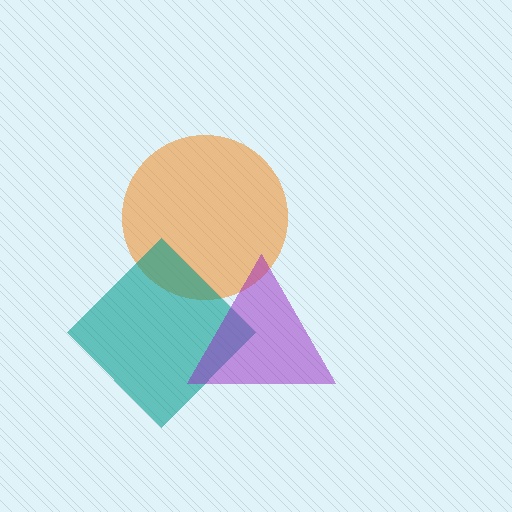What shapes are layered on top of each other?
The layered shapes are: an orange circle, a teal diamond, a purple triangle.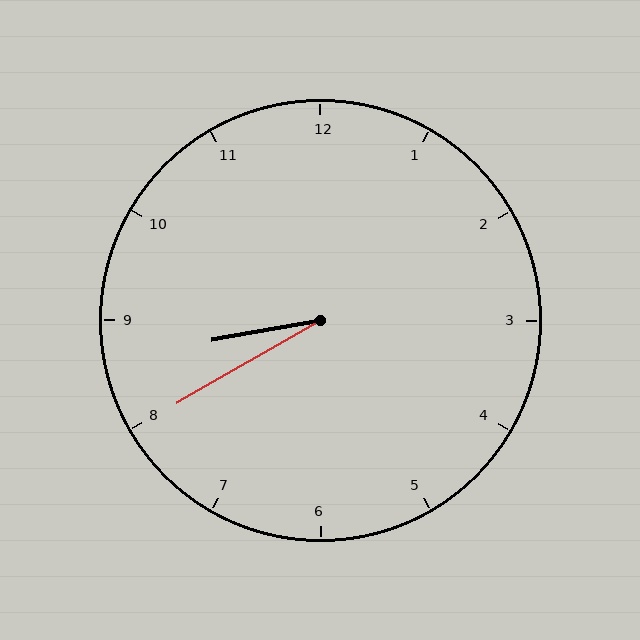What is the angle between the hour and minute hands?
Approximately 20 degrees.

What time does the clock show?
8:40.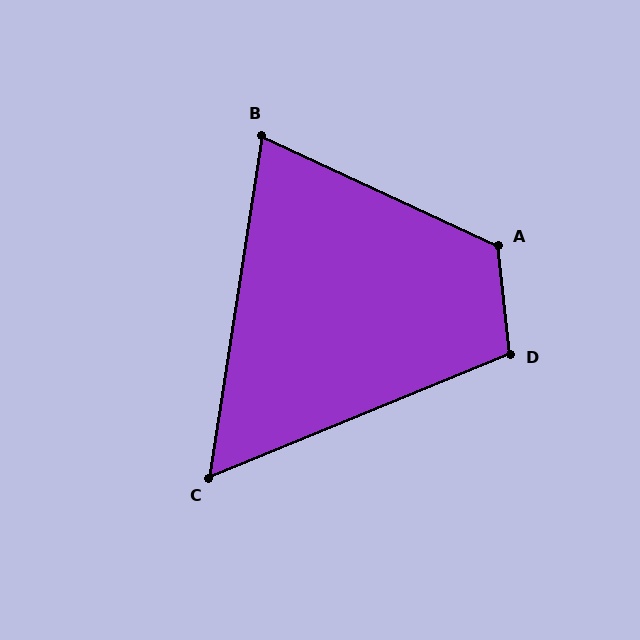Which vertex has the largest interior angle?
A, at approximately 121 degrees.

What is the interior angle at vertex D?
Approximately 106 degrees (obtuse).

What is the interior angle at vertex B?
Approximately 74 degrees (acute).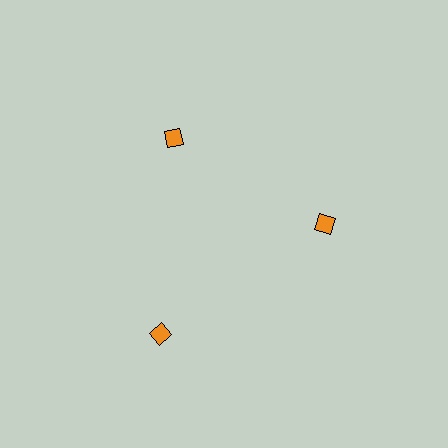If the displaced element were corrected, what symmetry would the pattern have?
It would have 3-fold rotational symmetry — the pattern would map onto itself every 120 degrees.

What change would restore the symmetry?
The symmetry would be restored by moving it inward, back onto the ring so that all 3 diamonds sit at equal angles and equal distance from the center.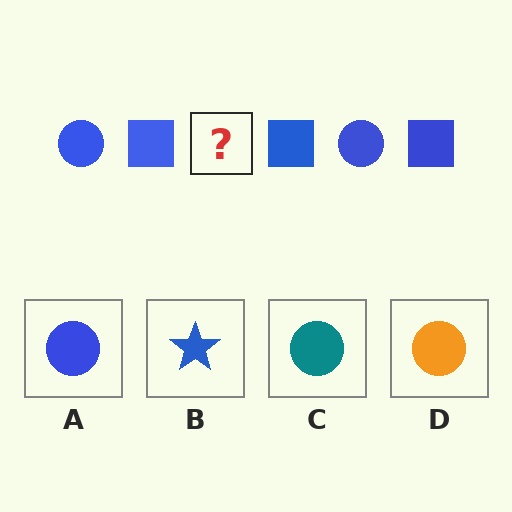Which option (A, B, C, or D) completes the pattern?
A.